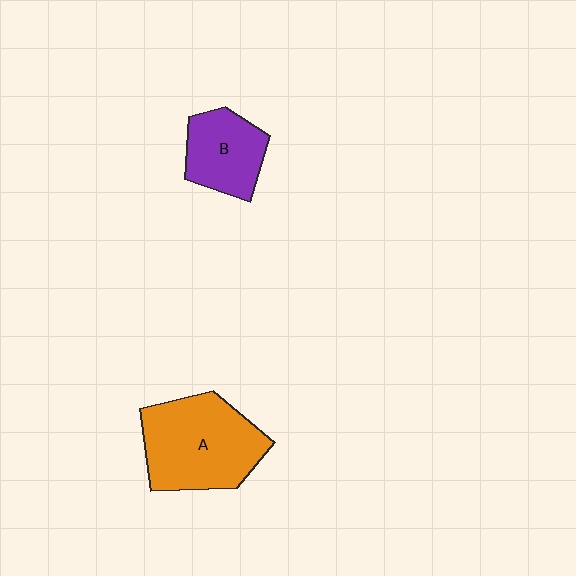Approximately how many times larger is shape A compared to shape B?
Approximately 1.7 times.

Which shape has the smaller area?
Shape B (purple).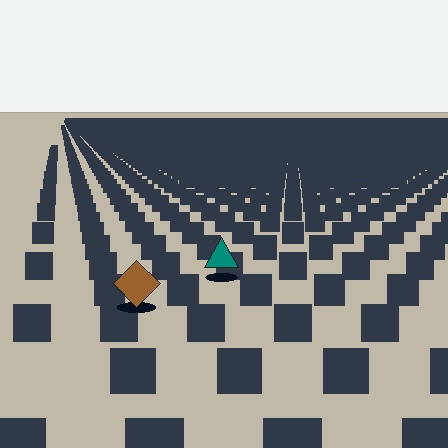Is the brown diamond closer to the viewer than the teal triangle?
Yes. The brown diamond is closer — you can tell from the texture gradient: the ground texture is coarser near it.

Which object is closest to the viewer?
The brown diamond is closest. The texture marks near it are larger and more spread out.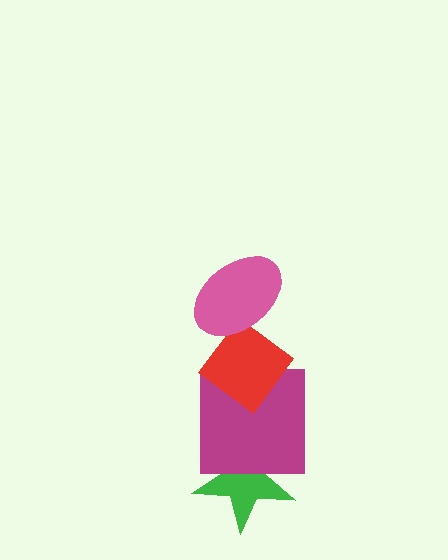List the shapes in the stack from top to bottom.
From top to bottom: the pink ellipse, the red diamond, the magenta square, the green star.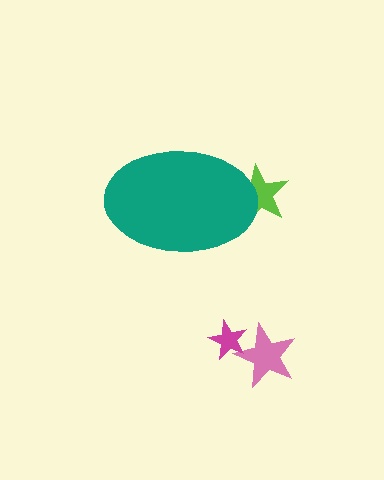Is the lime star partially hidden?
Yes, the lime star is partially hidden behind the teal ellipse.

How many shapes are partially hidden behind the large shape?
1 shape is partially hidden.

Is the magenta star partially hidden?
No, the magenta star is fully visible.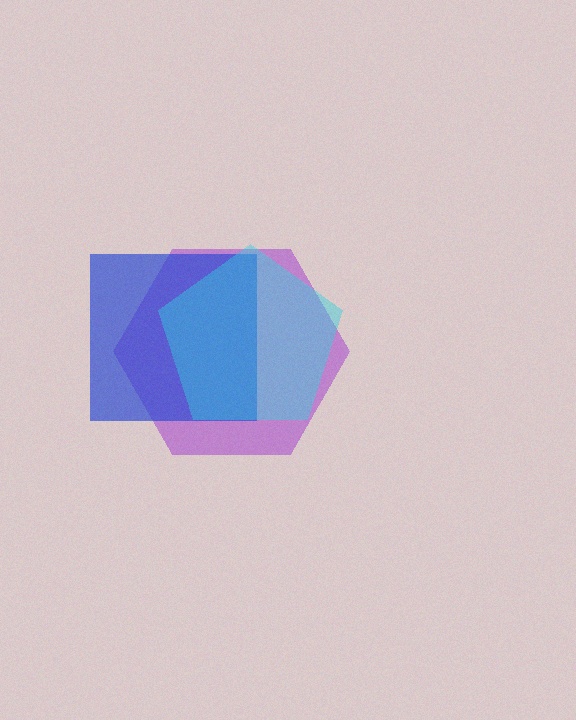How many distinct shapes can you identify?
There are 3 distinct shapes: a purple hexagon, a blue square, a cyan pentagon.